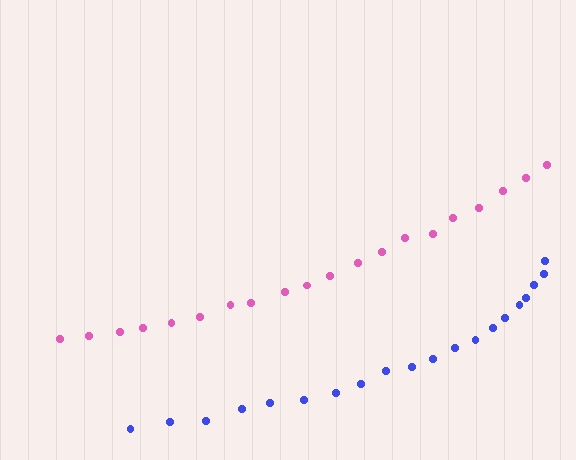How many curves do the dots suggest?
There are 2 distinct paths.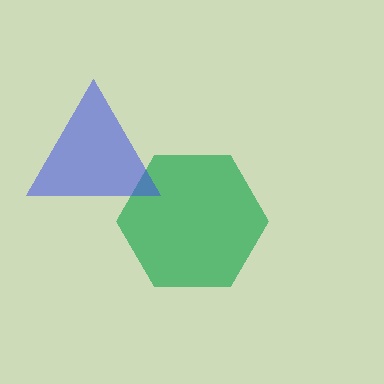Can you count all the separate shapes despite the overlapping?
Yes, there are 2 separate shapes.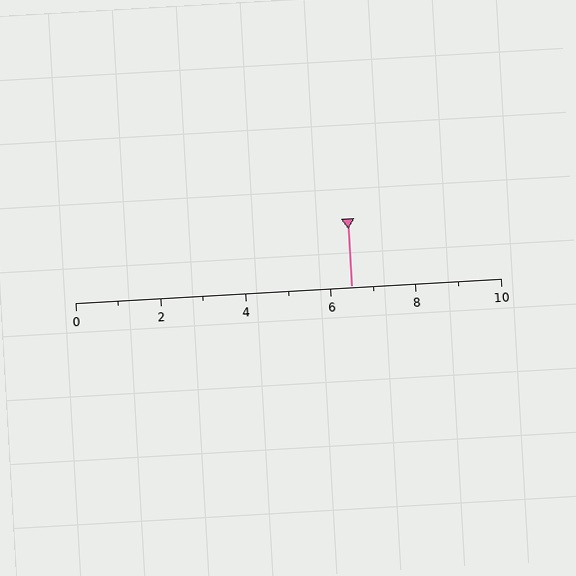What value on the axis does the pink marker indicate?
The marker indicates approximately 6.5.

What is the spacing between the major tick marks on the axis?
The major ticks are spaced 2 apart.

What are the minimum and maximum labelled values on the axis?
The axis runs from 0 to 10.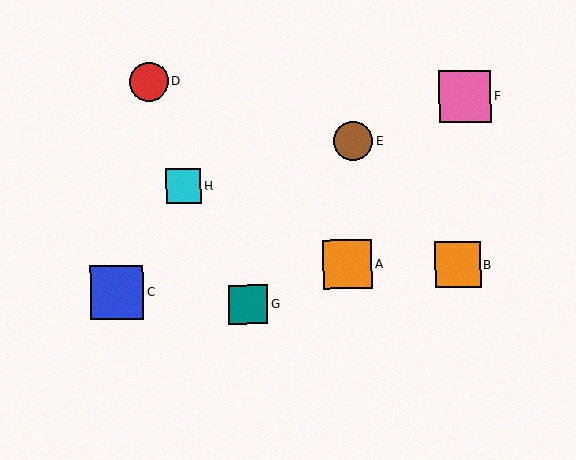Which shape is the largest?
The blue square (labeled C) is the largest.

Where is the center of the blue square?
The center of the blue square is at (117, 292).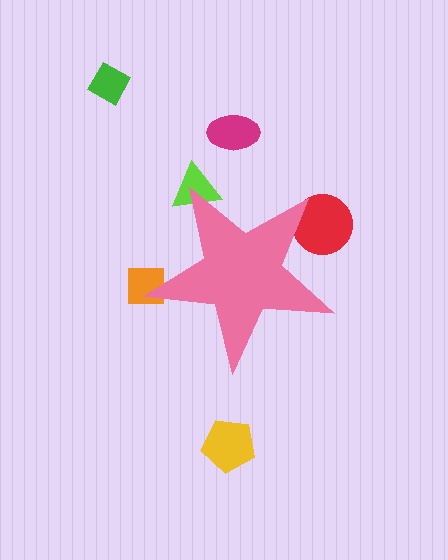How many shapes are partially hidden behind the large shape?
3 shapes are partially hidden.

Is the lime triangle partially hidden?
Yes, the lime triangle is partially hidden behind the pink star.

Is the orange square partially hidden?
Yes, the orange square is partially hidden behind the pink star.